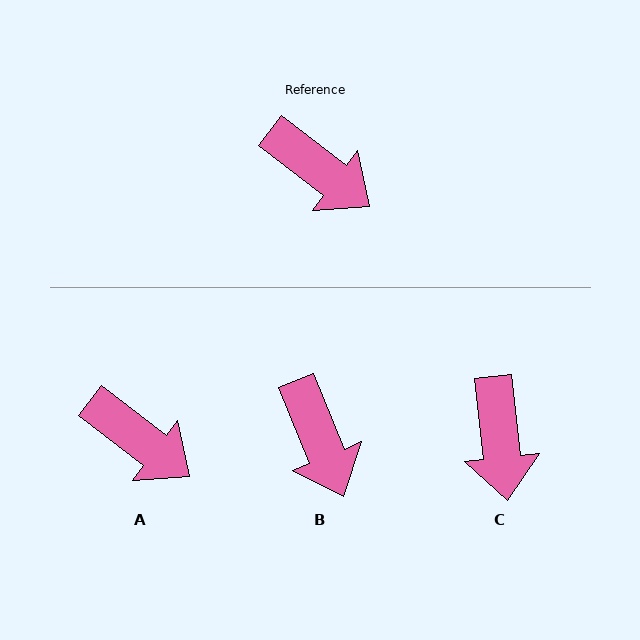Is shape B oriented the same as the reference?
No, it is off by about 30 degrees.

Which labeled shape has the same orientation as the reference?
A.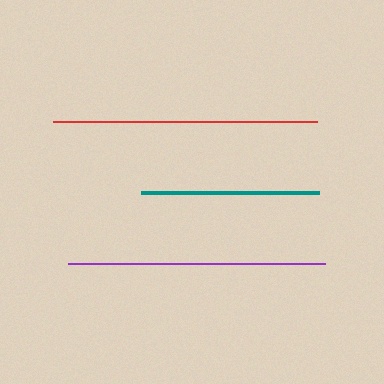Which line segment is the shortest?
The teal line is the shortest at approximately 178 pixels.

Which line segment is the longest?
The red line is the longest at approximately 264 pixels.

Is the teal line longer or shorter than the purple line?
The purple line is longer than the teal line.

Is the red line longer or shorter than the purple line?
The red line is longer than the purple line.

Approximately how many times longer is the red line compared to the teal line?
The red line is approximately 1.5 times the length of the teal line.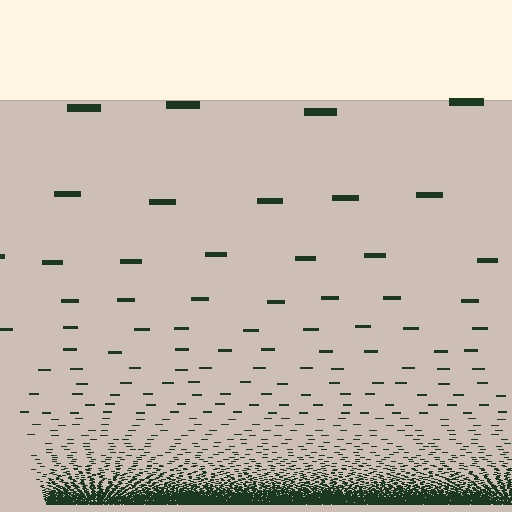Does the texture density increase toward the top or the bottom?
Density increases toward the bottom.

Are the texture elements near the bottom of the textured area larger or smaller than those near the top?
Smaller. The gradient is inverted — elements near the bottom are smaller and denser.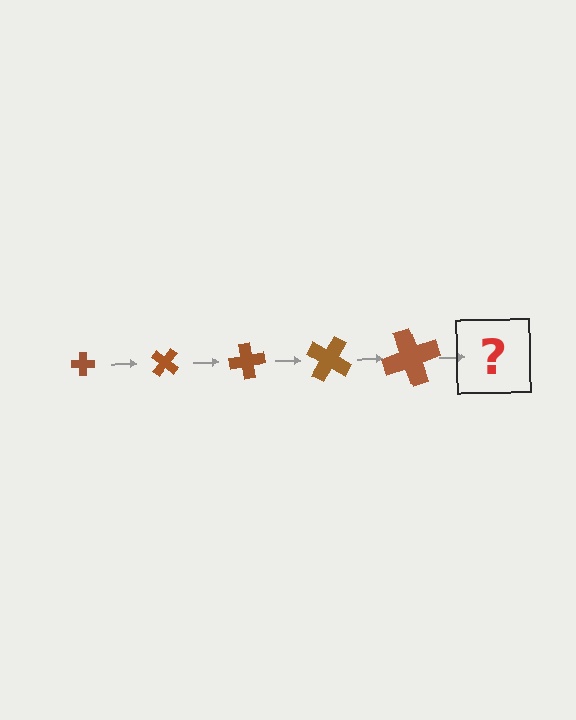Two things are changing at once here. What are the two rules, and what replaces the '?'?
The two rules are that the cross grows larger each step and it rotates 40 degrees each step. The '?' should be a cross, larger than the previous one and rotated 200 degrees from the start.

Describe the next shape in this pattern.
It should be a cross, larger than the previous one and rotated 200 degrees from the start.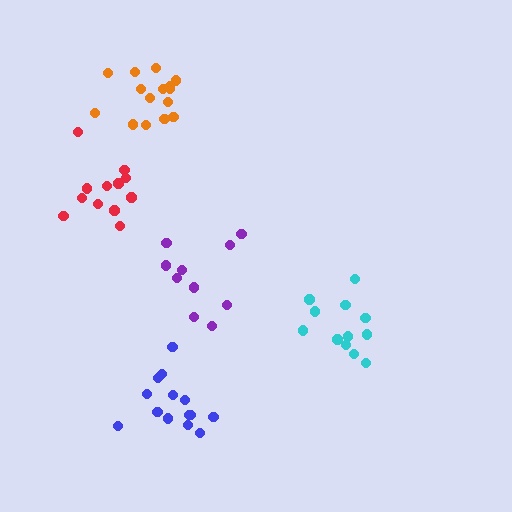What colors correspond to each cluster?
The clusters are colored: cyan, blue, red, orange, purple.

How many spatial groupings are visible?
There are 5 spatial groupings.